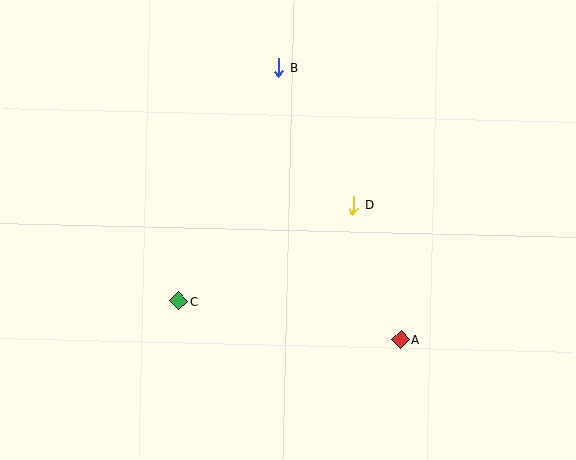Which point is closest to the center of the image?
Point D at (354, 205) is closest to the center.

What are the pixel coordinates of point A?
Point A is at (401, 339).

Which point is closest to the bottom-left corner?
Point C is closest to the bottom-left corner.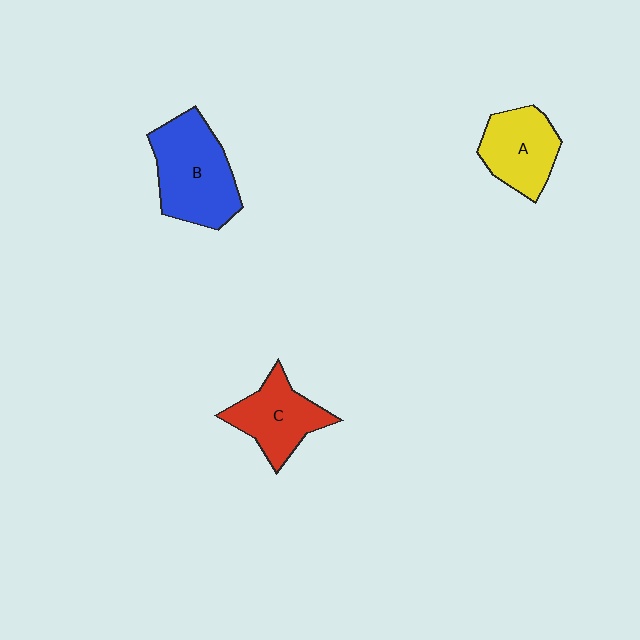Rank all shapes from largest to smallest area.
From largest to smallest: B (blue), A (yellow), C (red).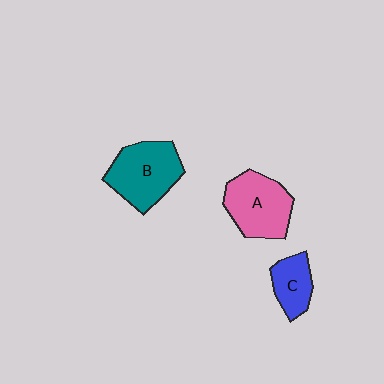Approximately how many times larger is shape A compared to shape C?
Approximately 1.8 times.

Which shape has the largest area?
Shape B (teal).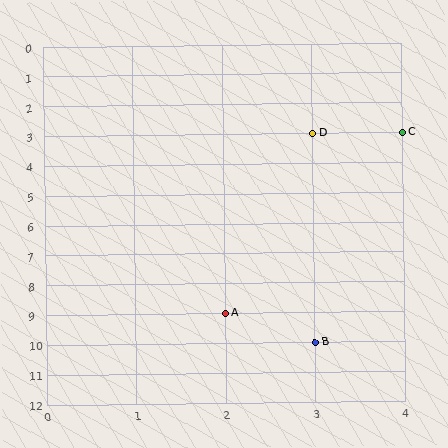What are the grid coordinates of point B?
Point B is at grid coordinates (3, 10).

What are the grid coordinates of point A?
Point A is at grid coordinates (2, 9).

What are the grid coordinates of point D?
Point D is at grid coordinates (3, 3).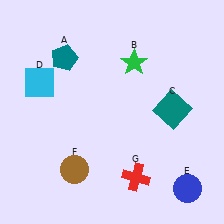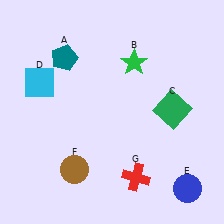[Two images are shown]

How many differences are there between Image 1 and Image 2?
There is 1 difference between the two images.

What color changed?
The square (C) changed from teal in Image 1 to green in Image 2.